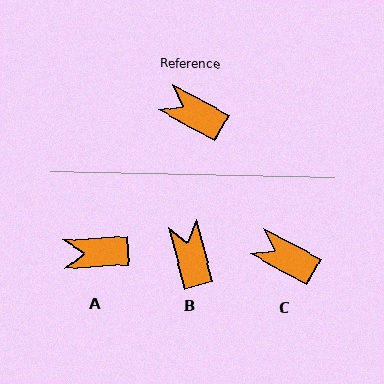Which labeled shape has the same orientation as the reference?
C.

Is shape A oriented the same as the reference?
No, it is off by about 33 degrees.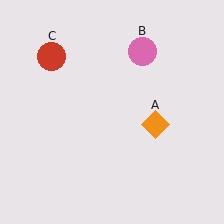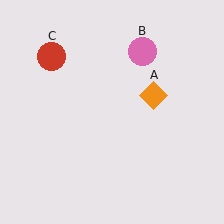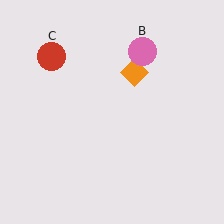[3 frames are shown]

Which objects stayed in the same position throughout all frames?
Pink circle (object B) and red circle (object C) remained stationary.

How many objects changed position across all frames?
1 object changed position: orange diamond (object A).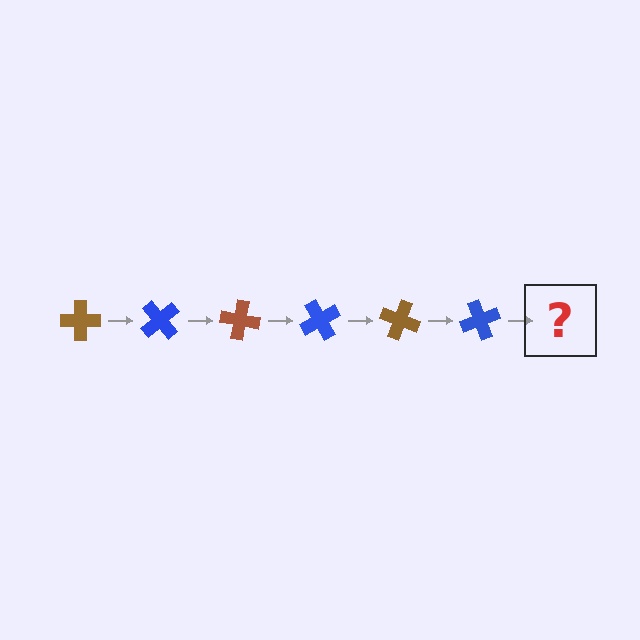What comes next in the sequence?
The next element should be a brown cross, rotated 300 degrees from the start.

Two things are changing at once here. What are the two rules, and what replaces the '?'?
The two rules are that it rotates 50 degrees each step and the color cycles through brown and blue. The '?' should be a brown cross, rotated 300 degrees from the start.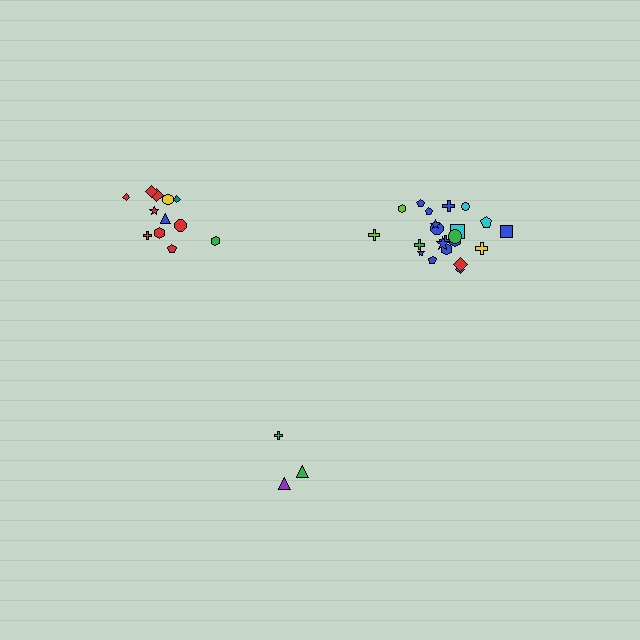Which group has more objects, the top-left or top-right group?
The top-right group.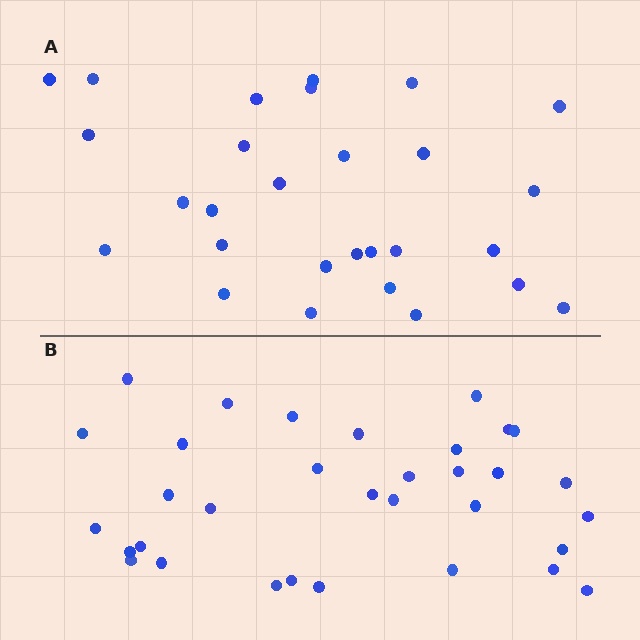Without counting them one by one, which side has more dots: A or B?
Region B (the bottom region) has more dots.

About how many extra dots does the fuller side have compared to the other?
Region B has about 5 more dots than region A.